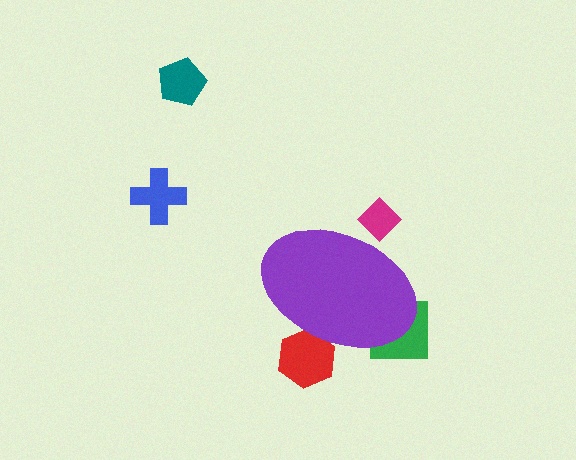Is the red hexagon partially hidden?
Yes, the red hexagon is partially hidden behind the purple ellipse.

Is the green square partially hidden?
Yes, the green square is partially hidden behind the purple ellipse.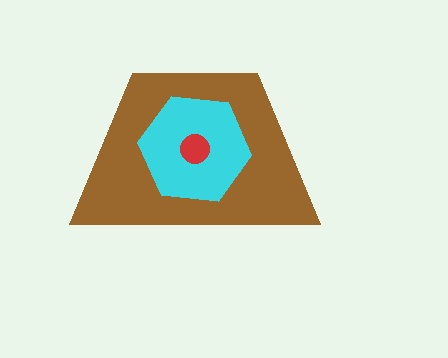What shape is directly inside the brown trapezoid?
The cyan hexagon.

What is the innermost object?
The red circle.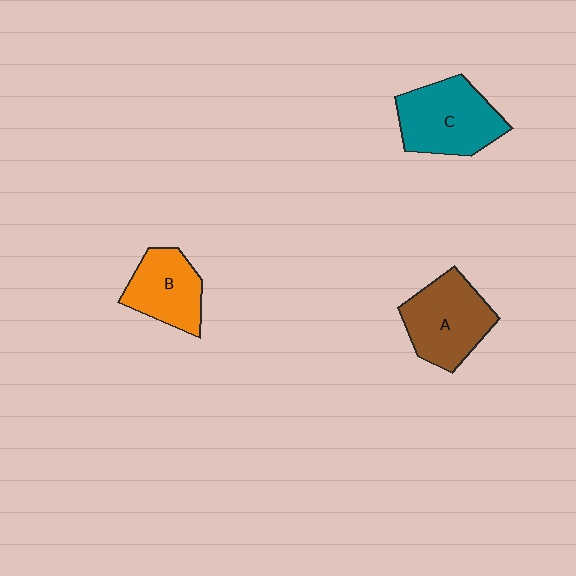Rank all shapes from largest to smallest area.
From largest to smallest: C (teal), A (brown), B (orange).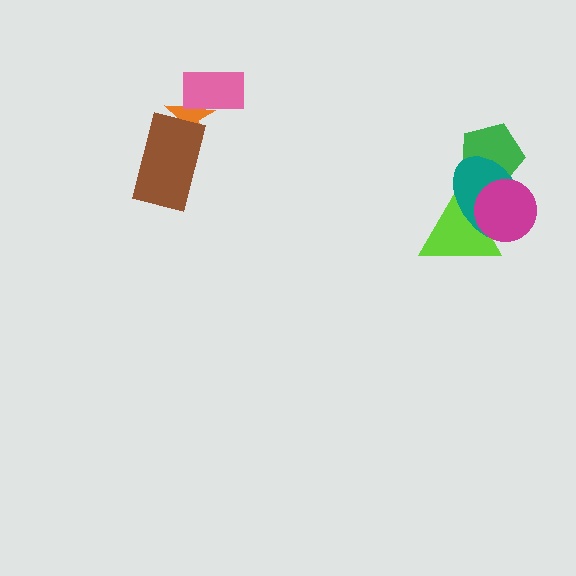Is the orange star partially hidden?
Yes, it is partially covered by another shape.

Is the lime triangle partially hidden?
Yes, it is partially covered by another shape.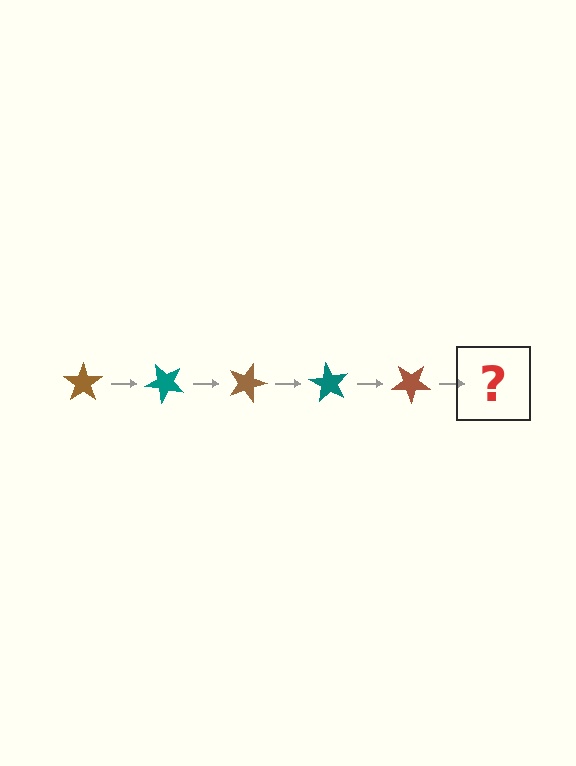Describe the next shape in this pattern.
It should be a teal star, rotated 225 degrees from the start.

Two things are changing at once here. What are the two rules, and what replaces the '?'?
The two rules are that it rotates 45 degrees each step and the color cycles through brown and teal. The '?' should be a teal star, rotated 225 degrees from the start.